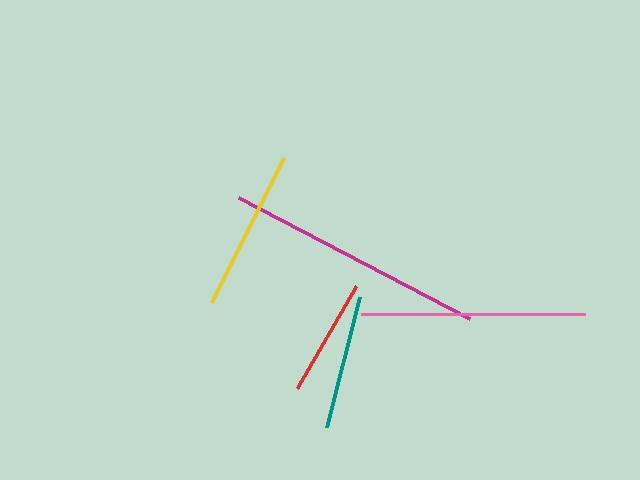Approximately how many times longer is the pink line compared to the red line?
The pink line is approximately 1.9 times the length of the red line.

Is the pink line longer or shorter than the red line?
The pink line is longer than the red line.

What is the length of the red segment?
The red segment is approximately 118 pixels long.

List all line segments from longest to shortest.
From longest to shortest: magenta, pink, yellow, teal, red.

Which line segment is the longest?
The magenta line is the longest at approximately 261 pixels.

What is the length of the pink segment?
The pink segment is approximately 224 pixels long.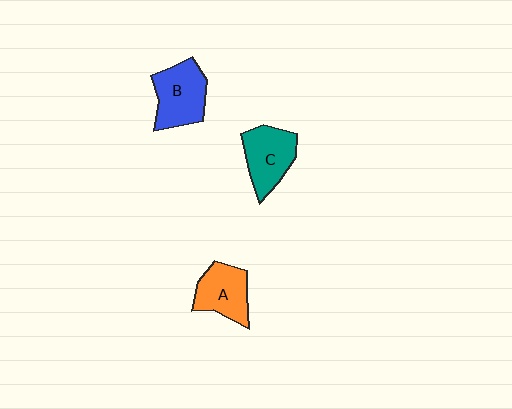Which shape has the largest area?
Shape B (blue).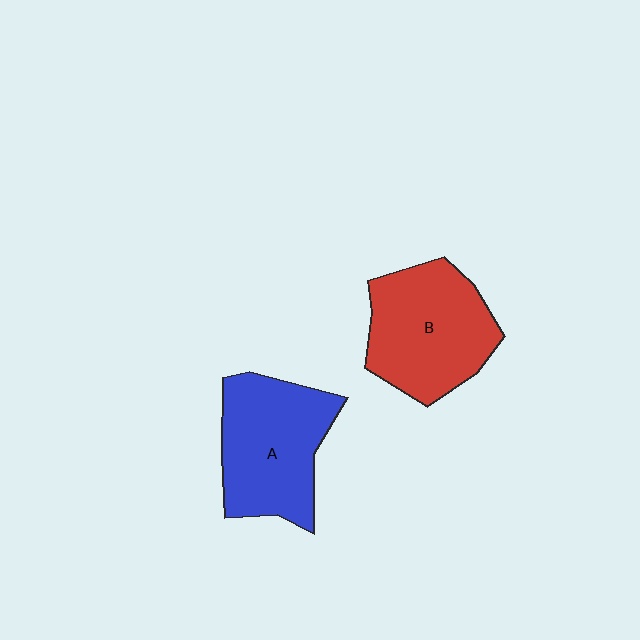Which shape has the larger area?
Shape B (red).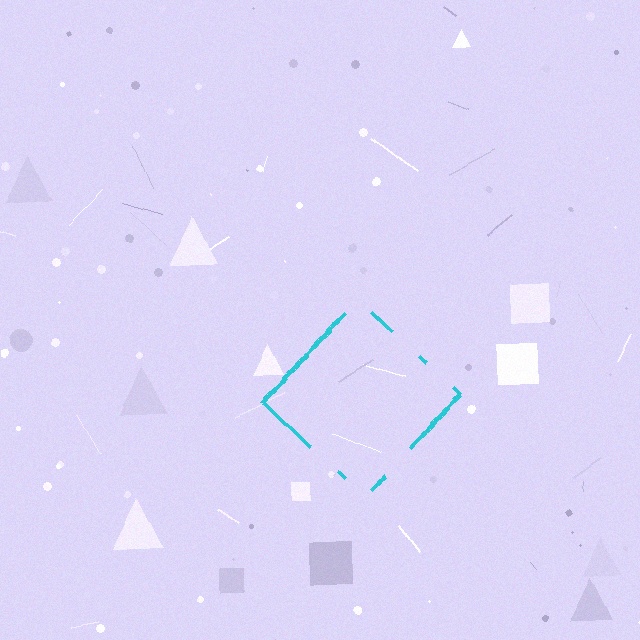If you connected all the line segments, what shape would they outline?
They would outline a diamond.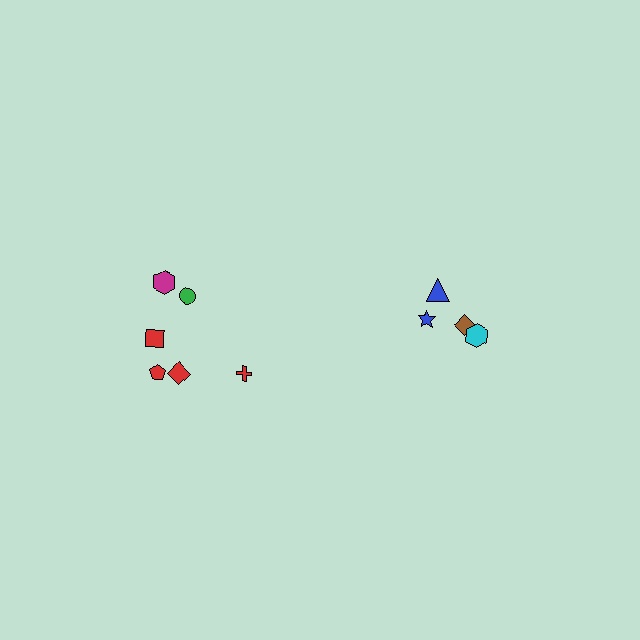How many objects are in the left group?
There are 6 objects.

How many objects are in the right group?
There are 4 objects.